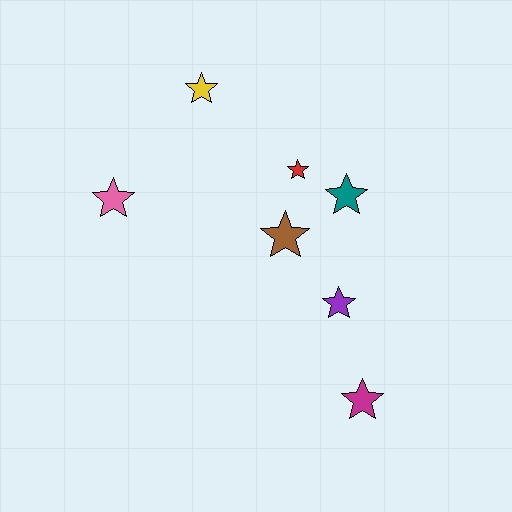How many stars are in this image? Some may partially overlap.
There are 7 stars.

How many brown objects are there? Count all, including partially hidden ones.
There is 1 brown object.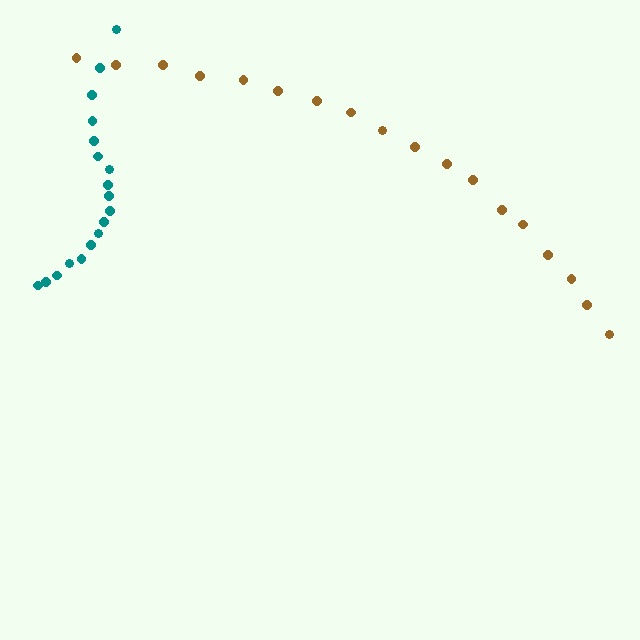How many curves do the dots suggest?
There are 2 distinct paths.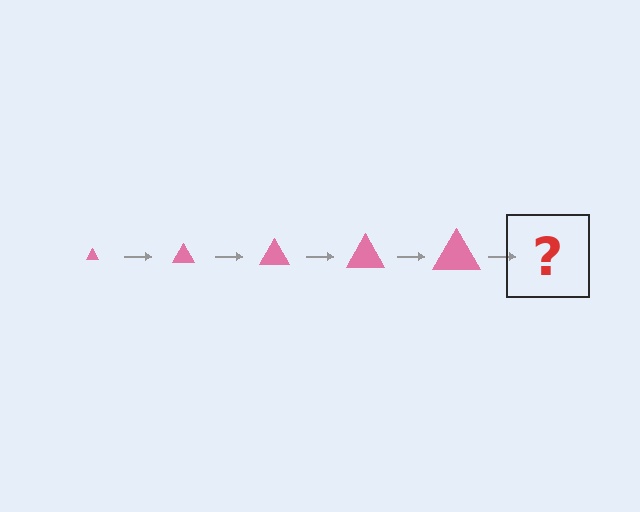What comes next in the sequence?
The next element should be a pink triangle, larger than the previous one.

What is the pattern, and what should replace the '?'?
The pattern is that the triangle gets progressively larger each step. The '?' should be a pink triangle, larger than the previous one.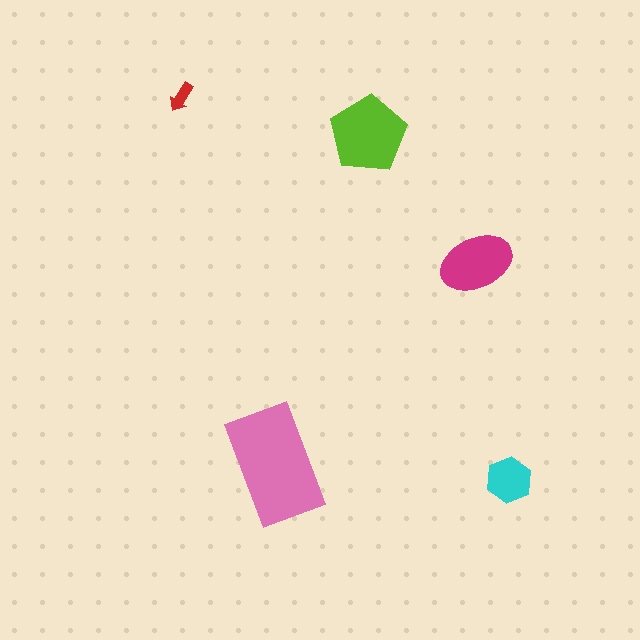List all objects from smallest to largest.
The red arrow, the cyan hexagon, the magenta ellipse, the lime pentagon, the pink rectangle.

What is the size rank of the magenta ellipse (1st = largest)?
3rd.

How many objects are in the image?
There are 5 objects in the image.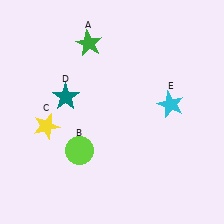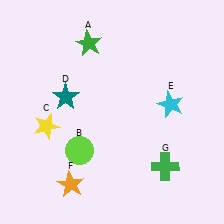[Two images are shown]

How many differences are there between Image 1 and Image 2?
There are 2 differences between the two images.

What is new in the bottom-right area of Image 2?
A green cross (G) was added in the bottom-right area of Image 2.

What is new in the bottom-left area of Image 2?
An orange star (F) was added in the bottom-left area of Image 2.